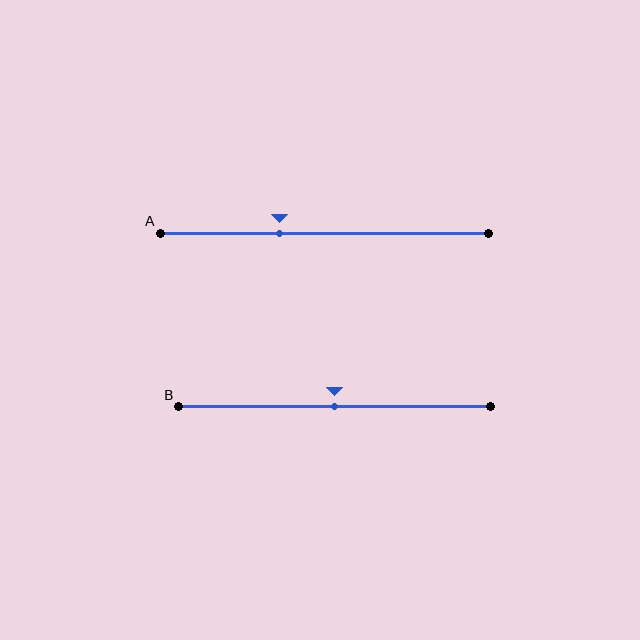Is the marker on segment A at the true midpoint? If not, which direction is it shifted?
No, the marker on segment A is shifted to the left by about 14% of the segment length.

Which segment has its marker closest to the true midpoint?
Segment B has its marker closest to the true midpoint.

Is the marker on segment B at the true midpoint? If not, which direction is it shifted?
Yes, the marker on segment B is at the true midpoint.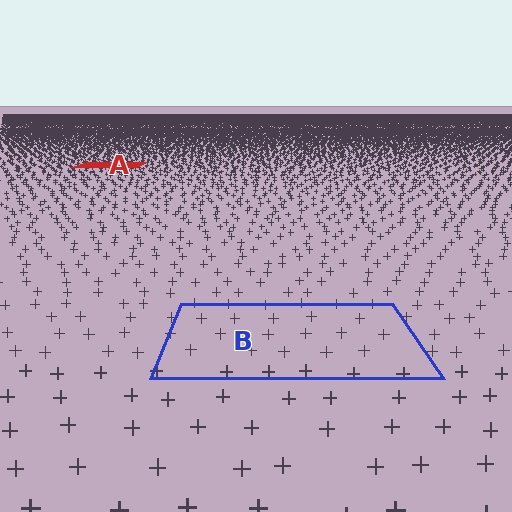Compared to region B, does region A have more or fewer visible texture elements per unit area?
Region A has more texture elements per unit area — they are packed more densely because it is farther away.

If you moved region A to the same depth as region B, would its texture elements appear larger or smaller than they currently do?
They would appear larger. At a closer depth, the same texture elements are projected at a bigger on-screen size.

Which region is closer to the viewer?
Region B is closer. The texture elements there are larger and more spread out.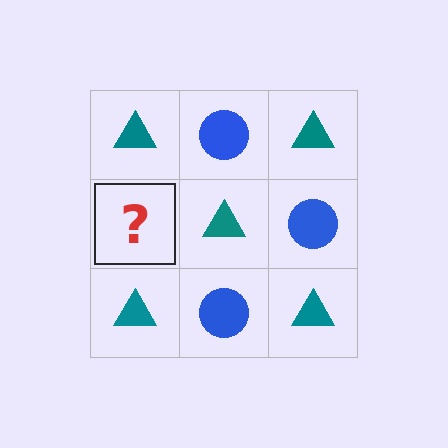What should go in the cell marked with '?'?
The missing cell should contain a blue circle.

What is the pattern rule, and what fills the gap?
The rule is that it alternates teal triangle and blue circle in a checkerboard pattern. The gap should be filled with a blue circle.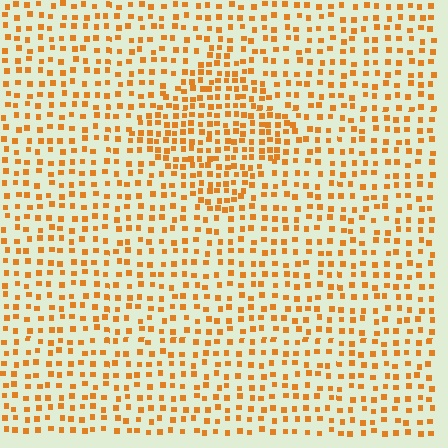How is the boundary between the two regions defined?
The boundary is defined by a change in element density (approximately 1.7x ratio). All elements are the same color, size, and shape.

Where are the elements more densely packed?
The elements are more densely packed inside the diamond boundary.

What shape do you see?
I see a diamond.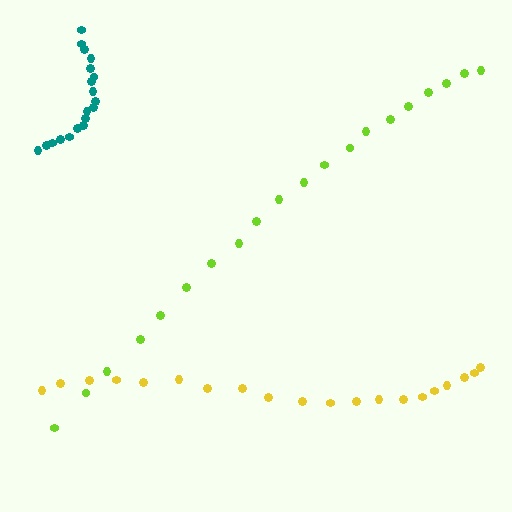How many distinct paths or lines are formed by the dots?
There are 3 distinct paths.